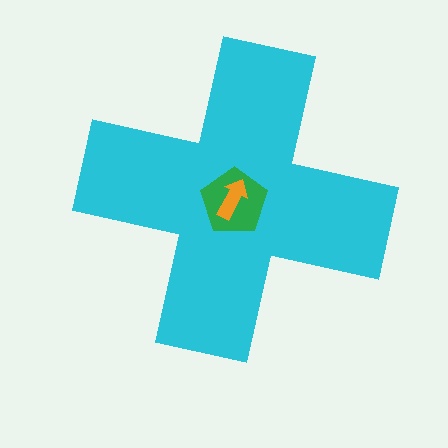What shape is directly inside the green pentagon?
The orange arrow.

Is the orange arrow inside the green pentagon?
Yes.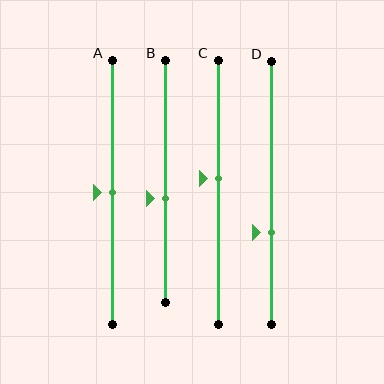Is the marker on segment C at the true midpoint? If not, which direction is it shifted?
No, the marker on segment C is shifted upward by about 5% of the segment length.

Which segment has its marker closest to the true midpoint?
Segment A has its marker closest to the true midpoint.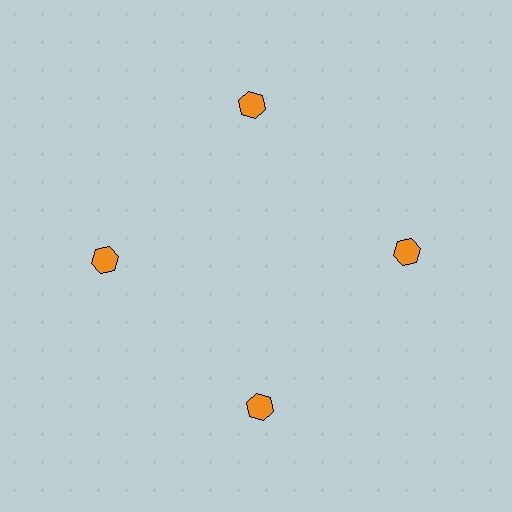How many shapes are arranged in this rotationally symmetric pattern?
There are 4 shapes, arranged in 4 groups of 1.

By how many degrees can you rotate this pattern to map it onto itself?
The pattern maps onto itself every 90 degrees of rotation.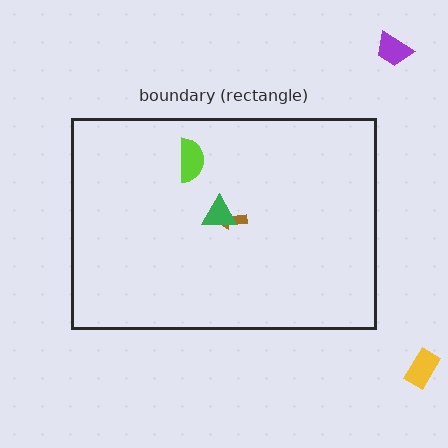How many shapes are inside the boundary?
3 inside, 2 outside.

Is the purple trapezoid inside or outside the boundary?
Outside.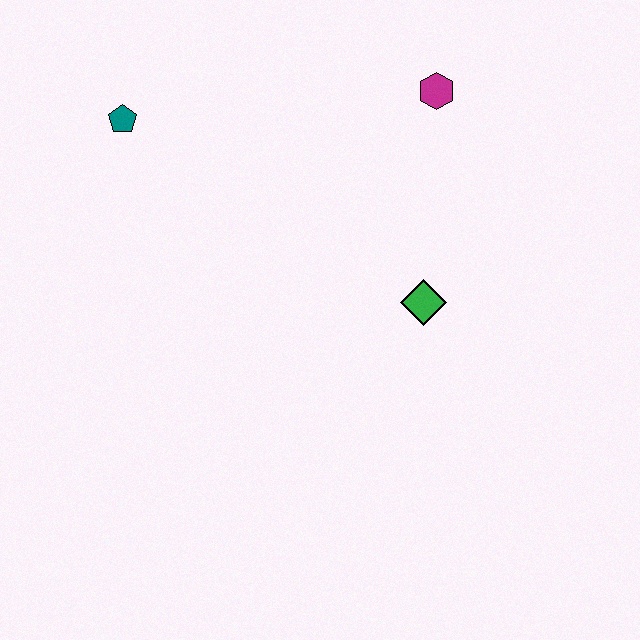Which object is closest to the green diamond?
The magenta hexagon is closest to the green diamond.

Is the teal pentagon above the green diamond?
Yes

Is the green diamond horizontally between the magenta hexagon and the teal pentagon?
Yes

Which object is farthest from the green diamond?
The teal pentagon is farthest from the green diamond.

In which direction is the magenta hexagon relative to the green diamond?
The magenta hexagon is above the green diamond.